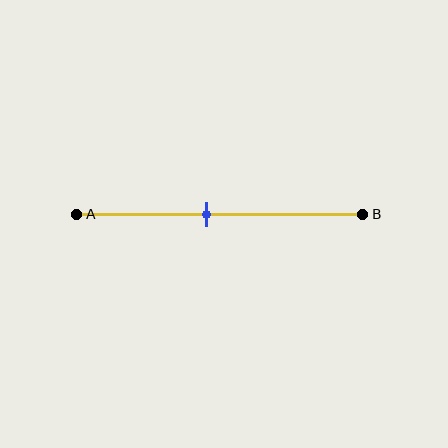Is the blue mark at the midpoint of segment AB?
No, the mark is at about 45% from A, not at the 50% midpoint.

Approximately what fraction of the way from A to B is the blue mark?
The blue mark is approximately 45% of the way from A to B.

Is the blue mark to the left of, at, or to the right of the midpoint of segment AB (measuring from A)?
The blue mark is to the left of the midpoint of segment AB.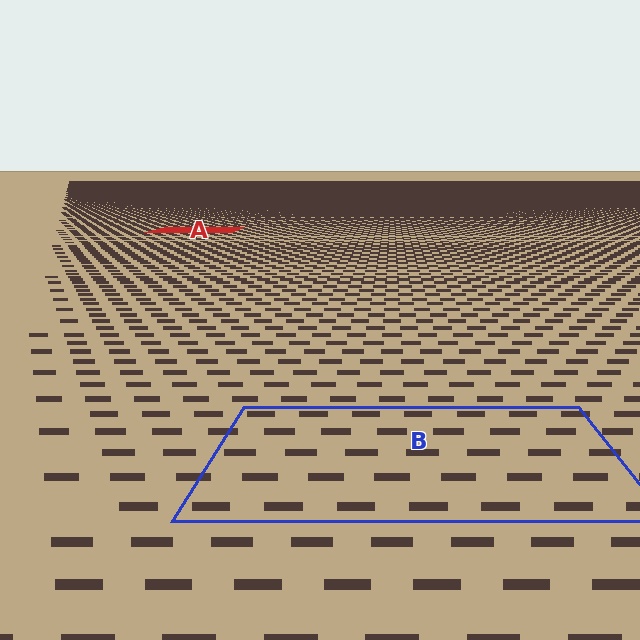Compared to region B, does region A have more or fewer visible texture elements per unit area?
Region A has more texture elements per unit area — they are packed more densely because it is farther away.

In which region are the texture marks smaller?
The texture marks are smaller in region A, because it is farther away.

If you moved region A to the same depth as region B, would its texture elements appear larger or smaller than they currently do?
They would appear larger. At a closer depth, the same texture elements are projected at a bigger on-screen size.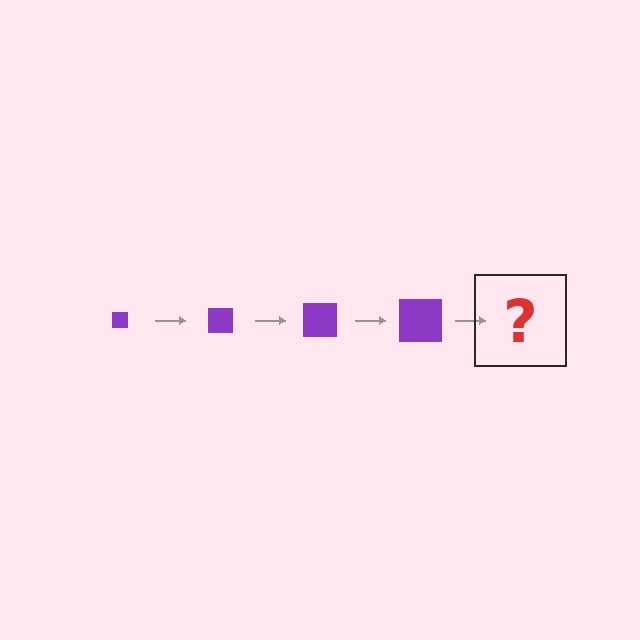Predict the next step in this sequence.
The next step is a purple square, larger than the previous one.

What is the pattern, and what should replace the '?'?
The pattern is that the square gets progressively larger each step. The '?' should be a purple square, larger than the previous one.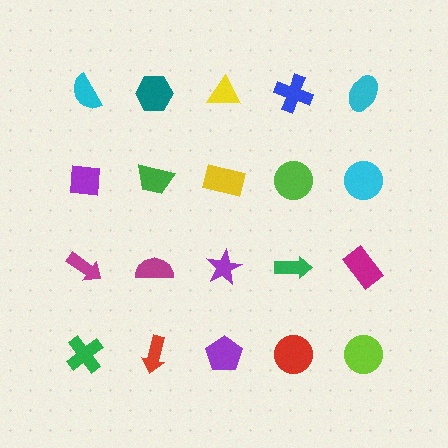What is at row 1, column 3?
A yellow triangle.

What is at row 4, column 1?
A green cross.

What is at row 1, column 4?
A blue cross.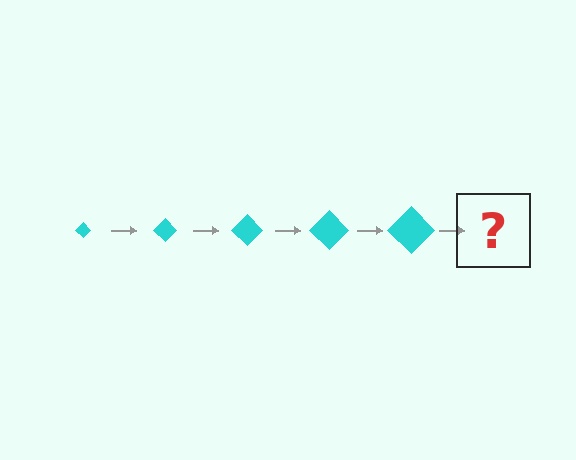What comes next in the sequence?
The next element should be a cyan diamond, larger than the previous one.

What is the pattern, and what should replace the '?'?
The pattern is that the diamond gets progressively larger each step. The '?' should be a cyan diamond, larger than the previous one.